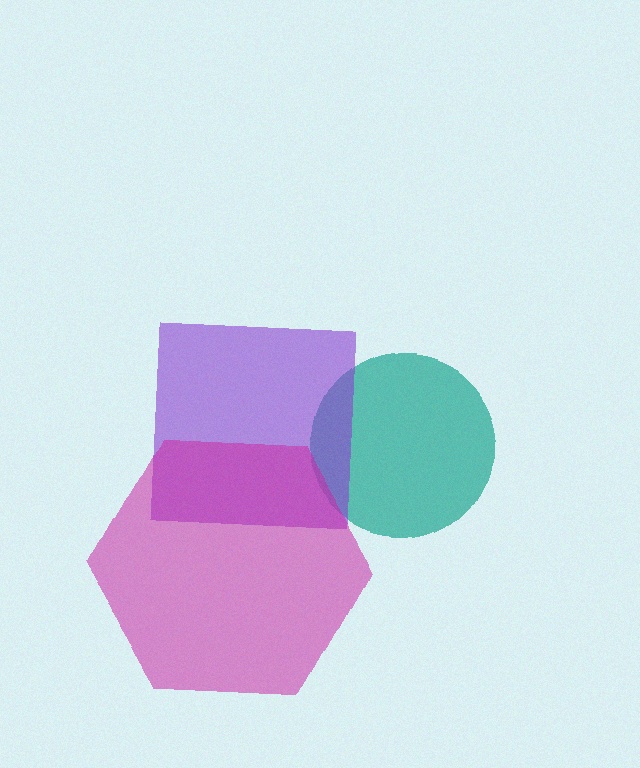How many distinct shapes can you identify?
There are 3 distinct shapes: a teal circle, a purple square, a magenta hexagon.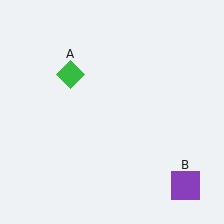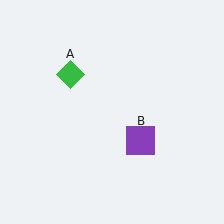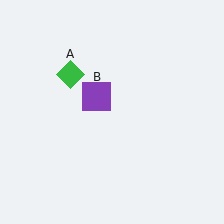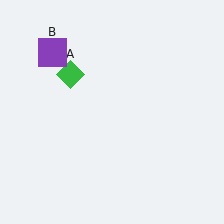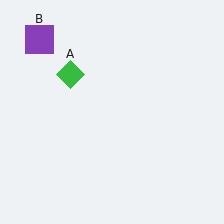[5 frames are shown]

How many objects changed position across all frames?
1 object changed position: purple square (object B).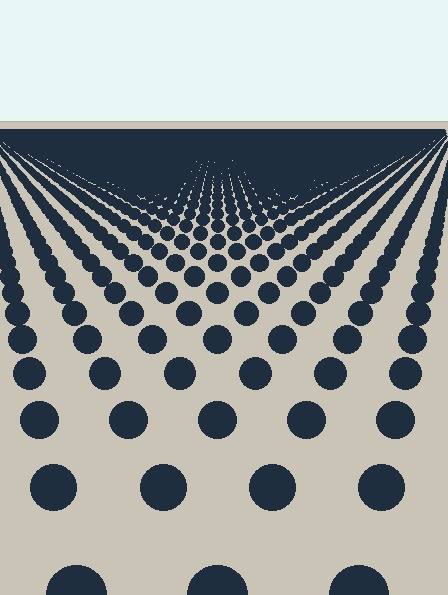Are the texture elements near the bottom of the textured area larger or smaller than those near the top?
Larger. Near the bottom, elements are closer to the viewer and appear at a bigger on-screen size.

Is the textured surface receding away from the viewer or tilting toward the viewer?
The surface is receding away from the viewer. Texture elements get smaller and denser toward the top.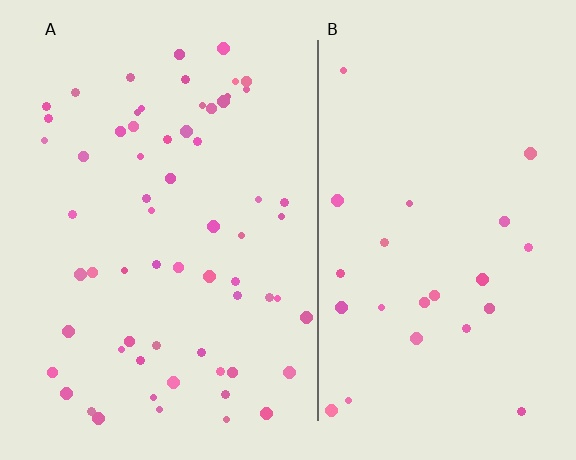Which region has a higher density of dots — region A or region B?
A (the left).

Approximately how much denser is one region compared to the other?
Approximately 2.6× — region A over region B.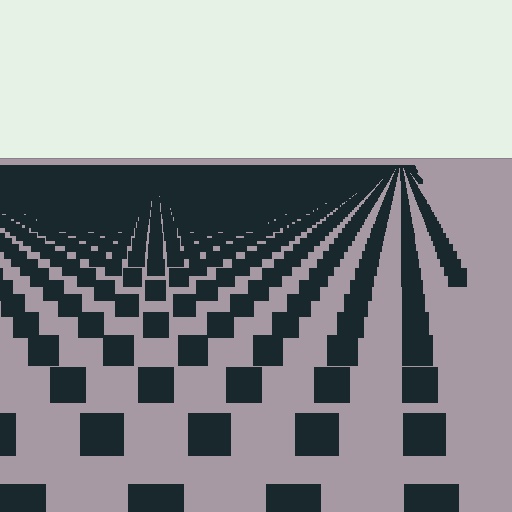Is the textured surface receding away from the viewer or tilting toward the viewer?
The surface is receding away from the viewer. Texture elements get smaller and denser toward the top.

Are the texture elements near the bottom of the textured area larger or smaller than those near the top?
Larger. Near the bottom, elements are closer to the viewer and appear at a bigger on-screen size.